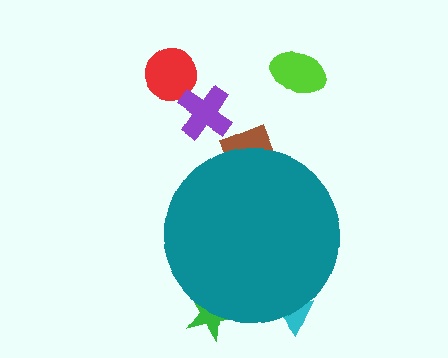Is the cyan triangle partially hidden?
Yes, the cyan triangle is partially hidden behind the teal circle.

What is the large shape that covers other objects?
A teal circle.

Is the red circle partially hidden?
No, the red circle is fully visible.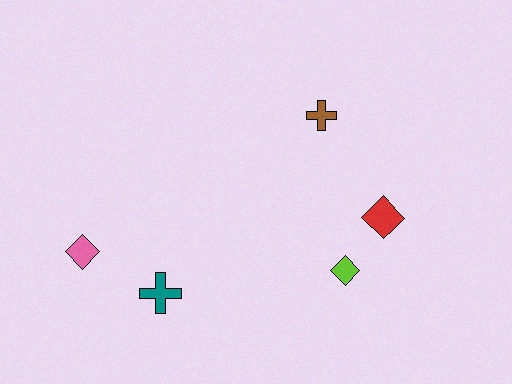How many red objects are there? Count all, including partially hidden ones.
There is 1 red object.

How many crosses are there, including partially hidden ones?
There are 2 crosses.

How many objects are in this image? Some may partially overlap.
There are 5 objects.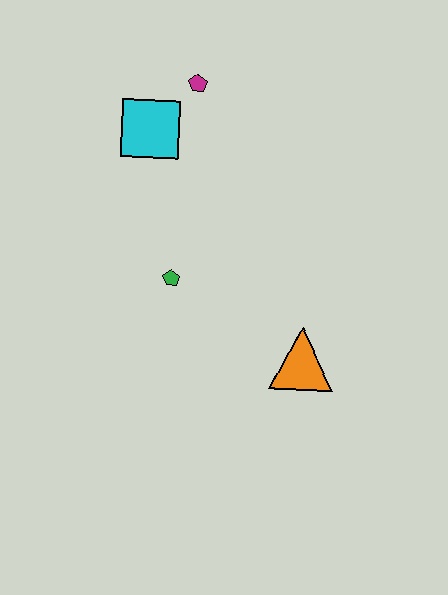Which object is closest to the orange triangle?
The green pentagon is closest to the orange triangle.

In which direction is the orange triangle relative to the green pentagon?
The orange triangle is to the right of the green pentagon.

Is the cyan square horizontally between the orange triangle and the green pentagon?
No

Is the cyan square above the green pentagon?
Yes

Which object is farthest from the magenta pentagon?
The orange triangle is farthest from the magenta pentagon.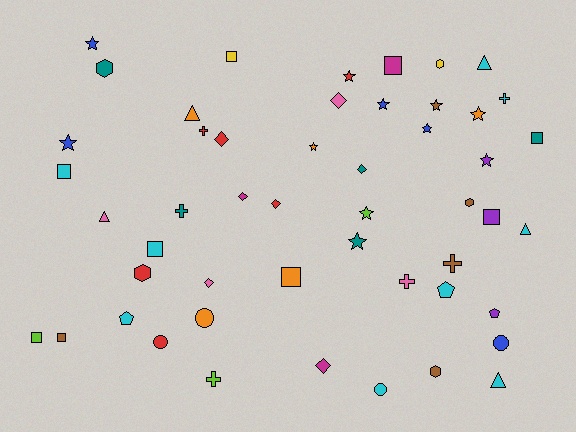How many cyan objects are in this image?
There are 9 cyan objects.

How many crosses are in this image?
There are 6 crosses.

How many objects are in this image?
There are 50 objects.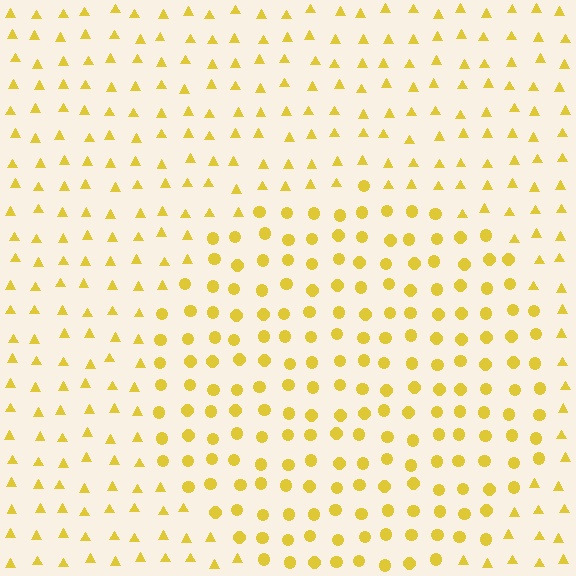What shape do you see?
I see a circle.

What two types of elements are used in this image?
The image uses circles inside the circle region and triangles outside it.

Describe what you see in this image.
The image is filled with small yellow elements arranged in a uniform grid. A circle-shaped region contains circles, while the surrounding area contains triangles. The boundary is defined purely by the change in element shape.